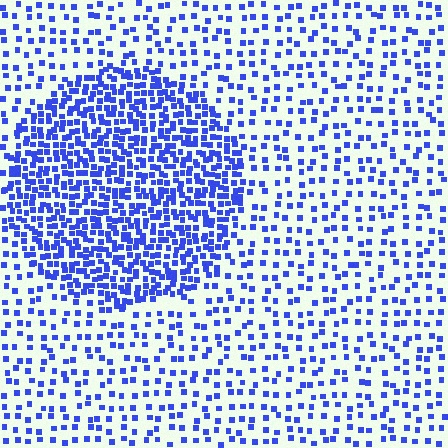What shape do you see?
I see a circle.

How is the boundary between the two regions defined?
The boundary is defined by a change in element density (approximately 2.5x ratio). All elements are the same color, size, and shape.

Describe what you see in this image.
The image contains small blue elements arranged at two different densities. A circle-shaped region is visible where the elements are more densely packed than the surrounding area.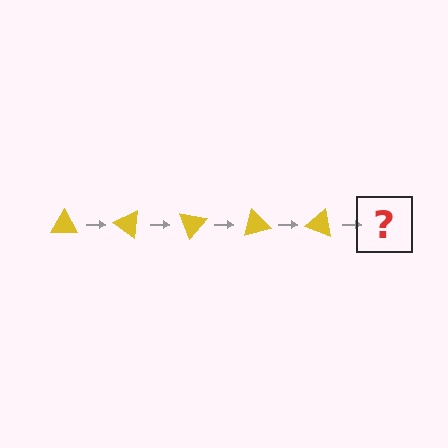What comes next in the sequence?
The next element should be a yellow triangle rotated 175 degrees.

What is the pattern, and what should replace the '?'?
The pattern is that the triangle rotates 35 degrees each step. The '?' should be a yellow triangle rotated 175 degrees.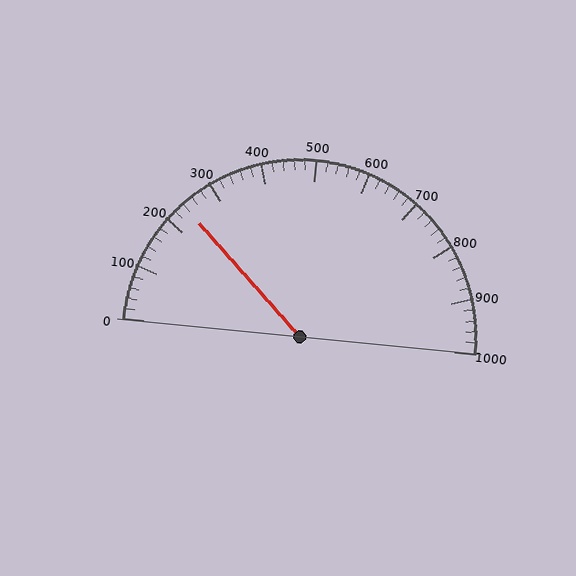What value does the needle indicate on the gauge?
The needle indicates approximately 240.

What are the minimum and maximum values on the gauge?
The gauge ranges from 0 to 1000.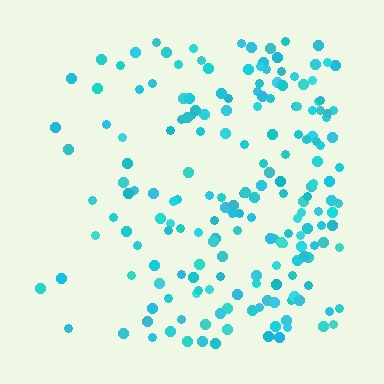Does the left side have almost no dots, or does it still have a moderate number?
Still a moderate number, just noticeably fewer than the right.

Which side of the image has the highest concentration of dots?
The right.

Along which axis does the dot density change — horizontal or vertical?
Horizontal.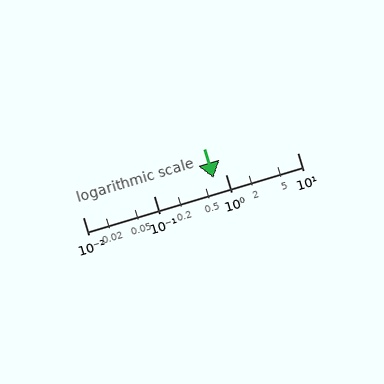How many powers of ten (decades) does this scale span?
The scale spans 3 decades, from 0.01 to 10.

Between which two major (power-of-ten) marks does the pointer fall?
The pointer is between 0.1 and 1.